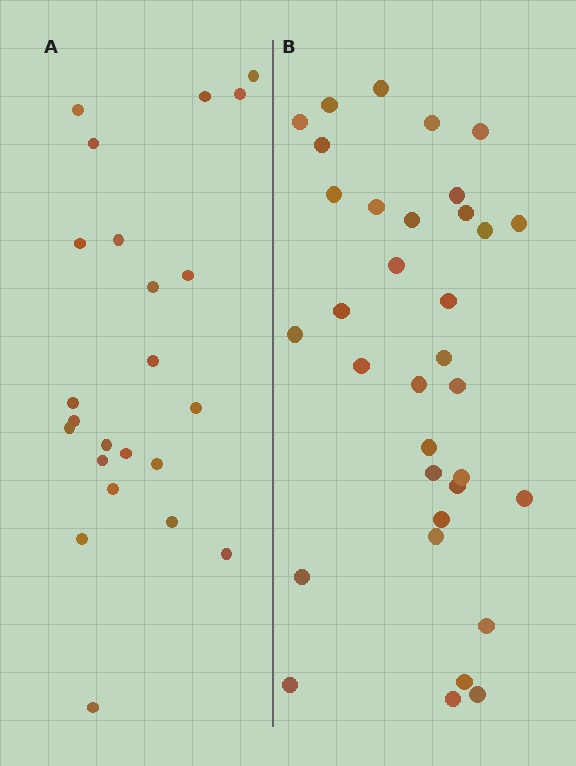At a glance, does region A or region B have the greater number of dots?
Region B (the right region) has more dots.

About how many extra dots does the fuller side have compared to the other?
Region B has roughly 12 or so more dots than region A.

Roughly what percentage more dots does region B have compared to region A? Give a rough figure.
About 50% more.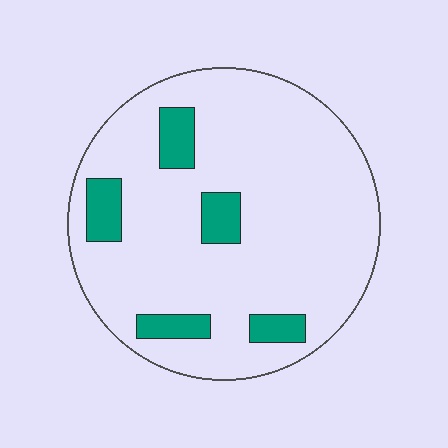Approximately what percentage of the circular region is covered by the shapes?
Approximately 15%.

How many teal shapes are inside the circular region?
5.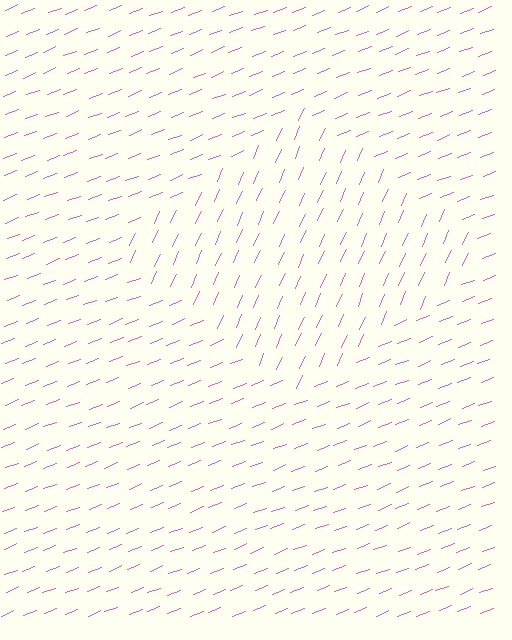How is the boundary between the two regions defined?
The boundary is defined purely by a change in line orientation (approximately 45 degrees difference). All lines are the same color and thickness.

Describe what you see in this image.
The image is filled with small pink line segments. A diamond region in the image has lines oriented differently from the surrounding lines, creating a visible texture boundary.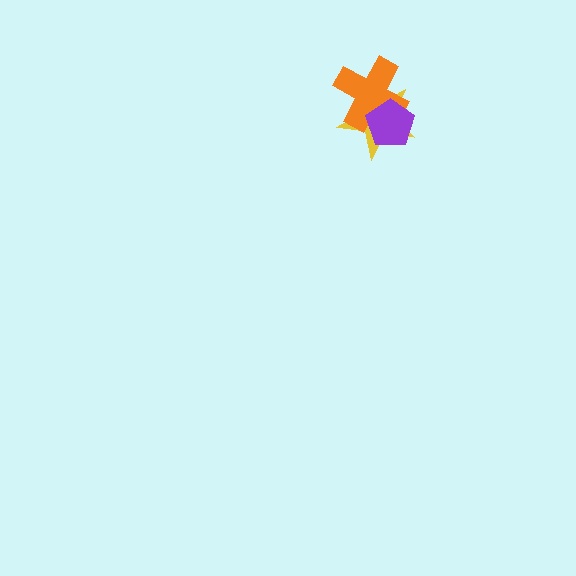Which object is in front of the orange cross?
The purple pentagon is in front of the orange cross.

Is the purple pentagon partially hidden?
No, no other shape covers it.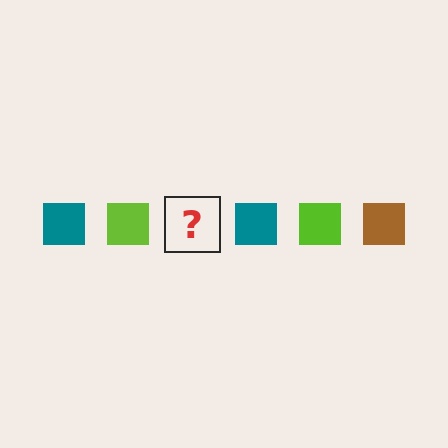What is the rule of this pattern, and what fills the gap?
The rule is that the pattern cycles through teal, lime, brown squares. The gap should be filled with a brown square.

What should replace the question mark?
The question mark should be replaced with a brown square.